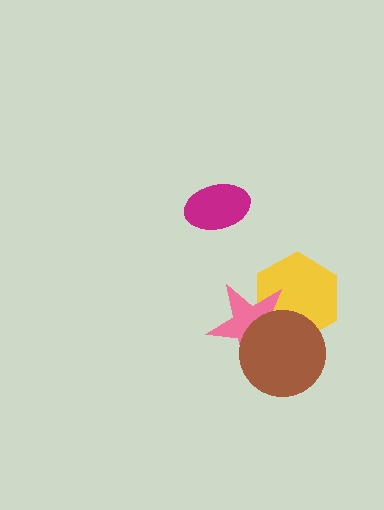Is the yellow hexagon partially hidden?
Yes, it is partially covered by another shape.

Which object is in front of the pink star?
The brown circle is in front of the pink star.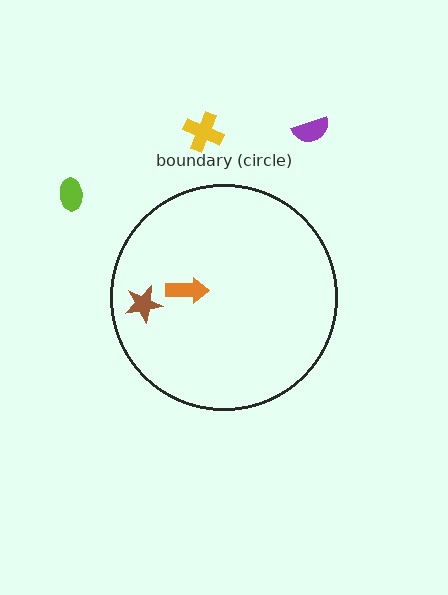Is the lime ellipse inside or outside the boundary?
Outside.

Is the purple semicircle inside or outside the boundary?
Outside.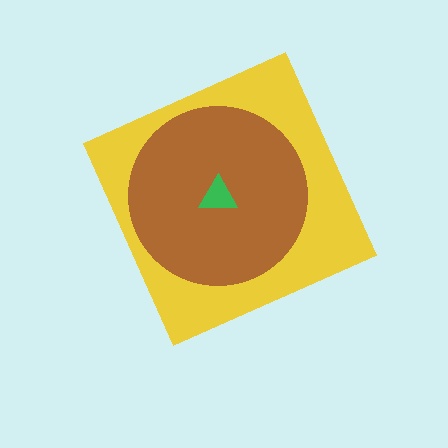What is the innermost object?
The green triangle.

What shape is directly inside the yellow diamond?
The brown circle.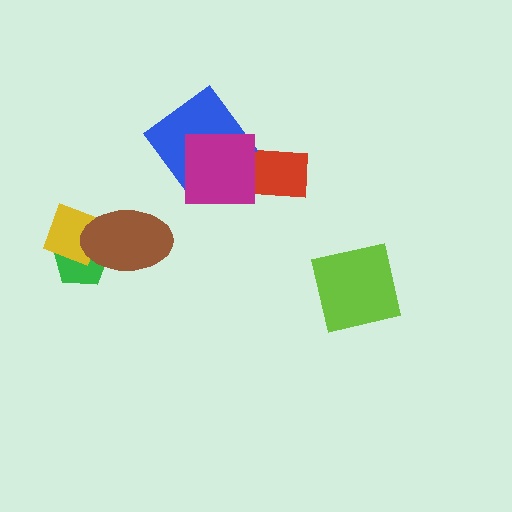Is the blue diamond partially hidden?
Yes, it is partially covered by another shape.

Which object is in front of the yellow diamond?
The brown ellipse is in front of the yellow diamond.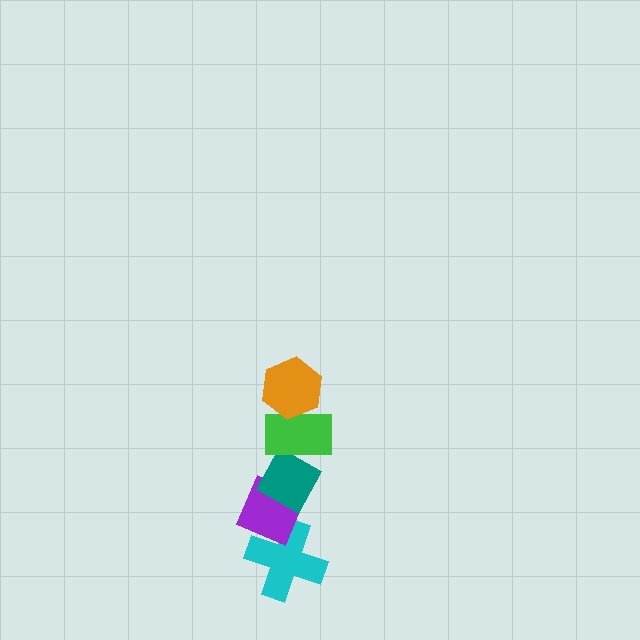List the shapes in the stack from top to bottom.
From top to bottom: the orange hexagon, the green rectangle, the teal diamond, the purple diamond, the cyan cross.